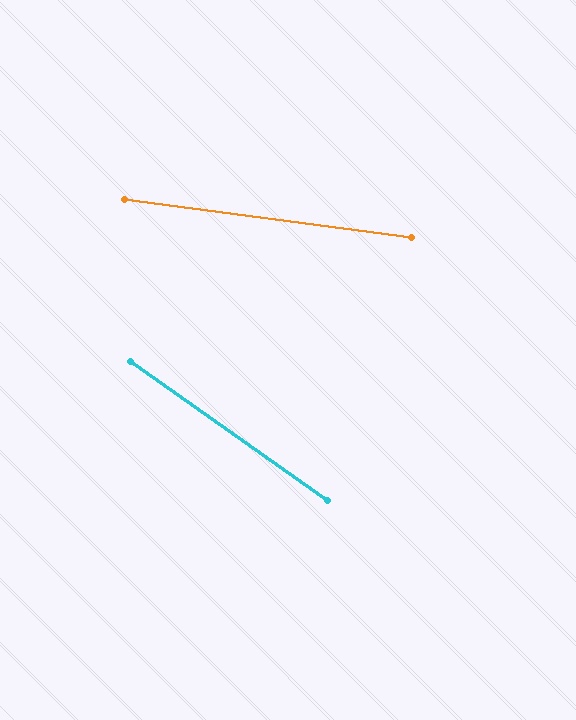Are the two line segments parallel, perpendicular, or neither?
Neither parallel nor perpendicular — they differ by about 28°.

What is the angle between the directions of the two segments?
Approximately 28 degrees.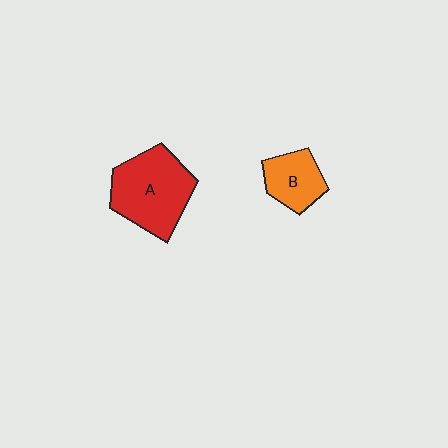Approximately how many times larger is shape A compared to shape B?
Approximately 1.9 times.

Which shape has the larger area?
Shape A (red).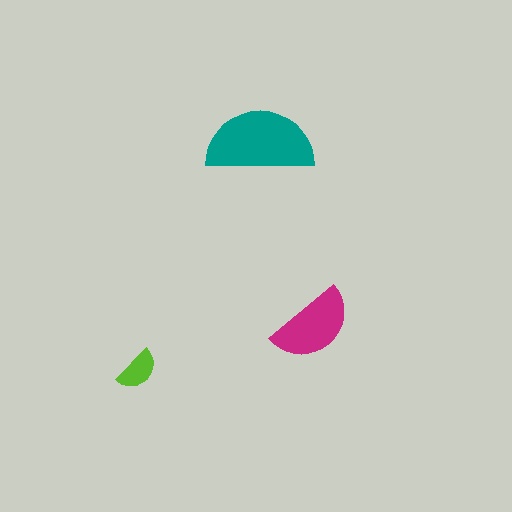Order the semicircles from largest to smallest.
the teal one, the magenta one, the lime one.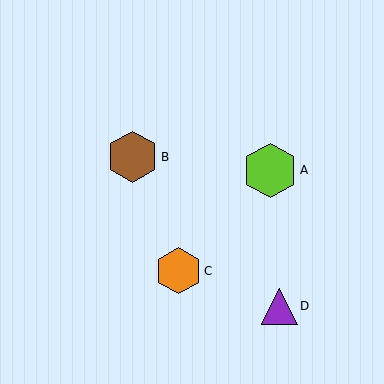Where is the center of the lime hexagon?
The center of the lime hexagon is at (270, 170).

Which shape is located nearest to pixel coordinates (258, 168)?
The lime hexagon (labeled A) at (270, 170) is nearest to that location.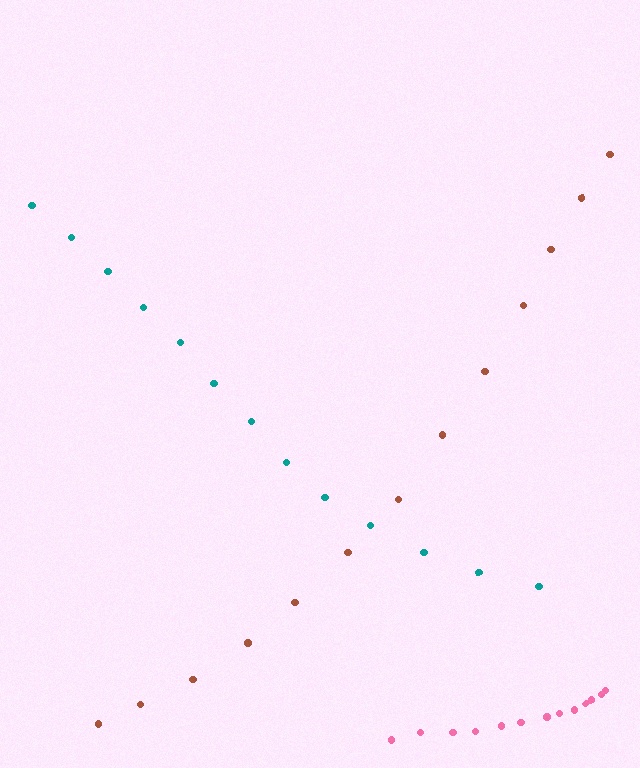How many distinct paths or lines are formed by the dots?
There are 3 distinct paths.